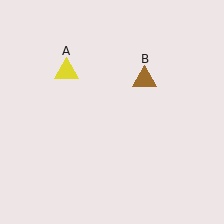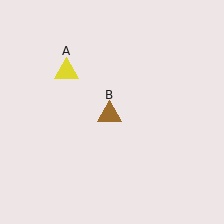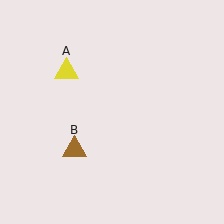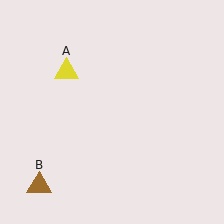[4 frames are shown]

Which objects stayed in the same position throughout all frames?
Yellow triangle (object A) remained stationary.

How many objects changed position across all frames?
1 object changed position: brown triangle (object B).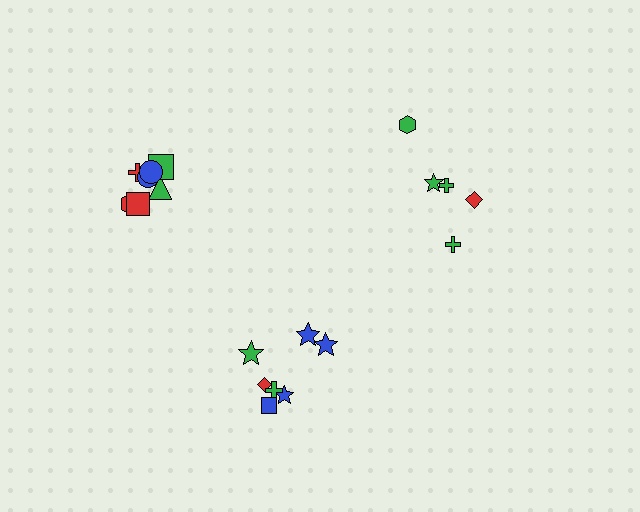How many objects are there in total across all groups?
There are 19 objects.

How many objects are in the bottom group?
There are 7 objects.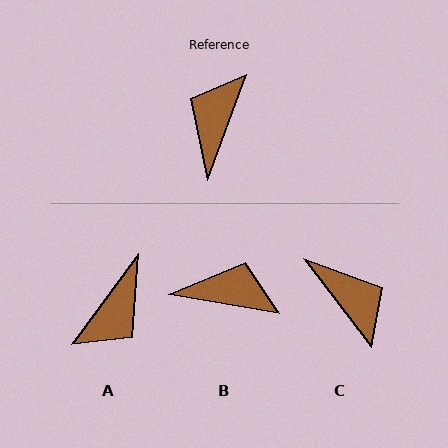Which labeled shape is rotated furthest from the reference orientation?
A, about 164 degrees away.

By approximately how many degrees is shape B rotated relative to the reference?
Approximately 80 degrees clockwise.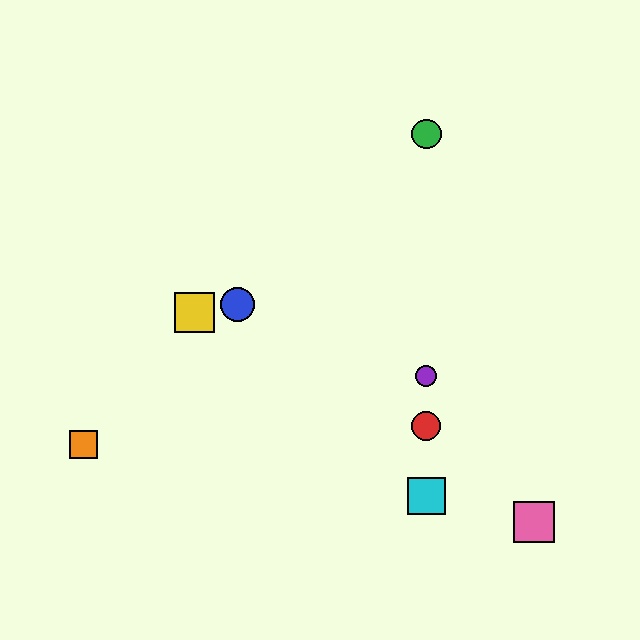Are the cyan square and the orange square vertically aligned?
No, the cyan square is at x≈426 and the orange square is at x≈84.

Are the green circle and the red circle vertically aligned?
Yes, both are at x≈426.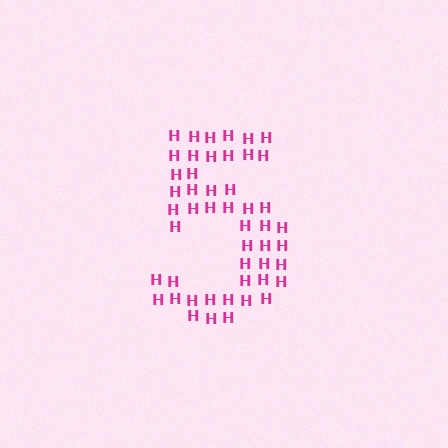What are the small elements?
The small elements are letter H's.